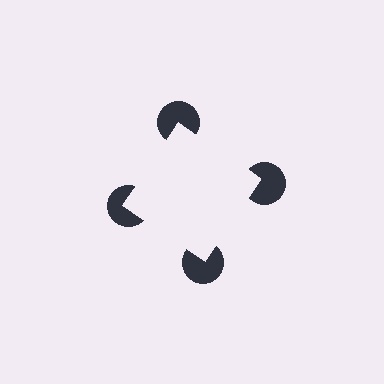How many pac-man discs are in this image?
There are 4 — one at each vertex of the illusory square.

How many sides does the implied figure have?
4 sides.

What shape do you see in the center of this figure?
An illusory square — its edges are inferred from the aligned wedge cuts in the pac-man discs, not physically drawn.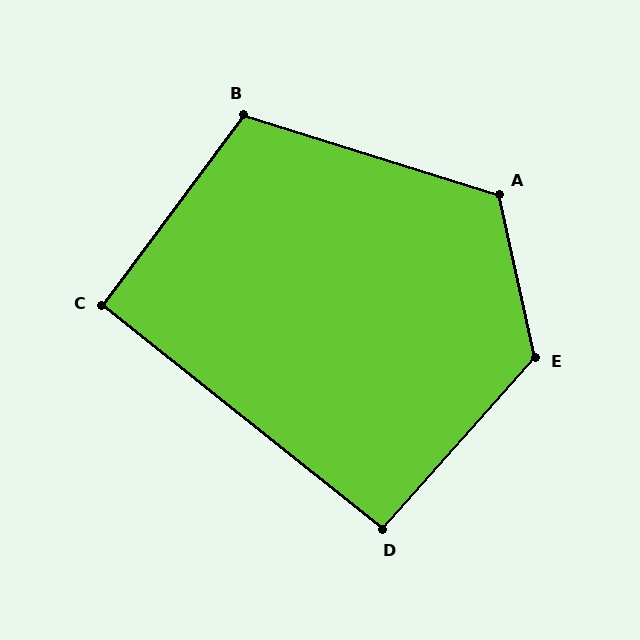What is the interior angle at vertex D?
Approximately 93 degrees (approximately right).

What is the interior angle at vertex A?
Approximately 120 degrees (obtuse).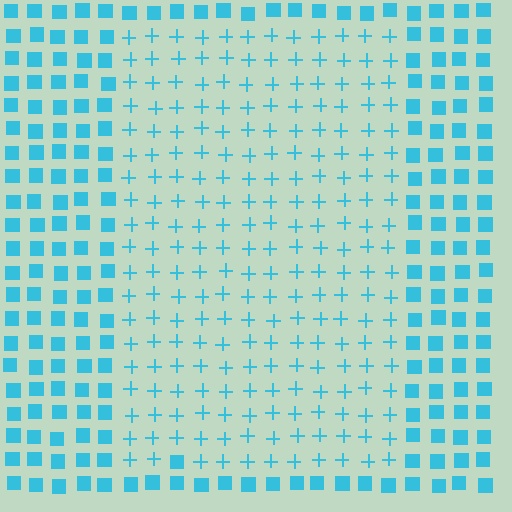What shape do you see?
I see a rectangle.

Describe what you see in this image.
The image is filled with small cyan elements arranged in a uniform grid. A rectangle-shaped region contains plus signs, while the surrounding area contains squares. The boundary is defined purely by the change in element shape.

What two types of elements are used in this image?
The image uses plus signs inside the rectangle region and squares outside it.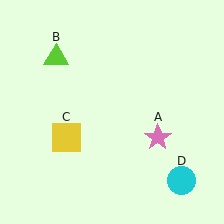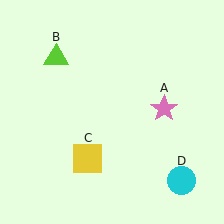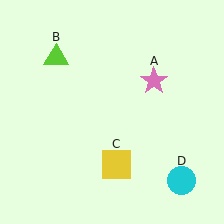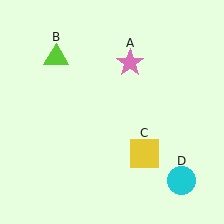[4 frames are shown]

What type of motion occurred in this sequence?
The pink star (object A), yellow square (object C) rotated counterclockwise around the center of the scene.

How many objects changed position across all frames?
2 objects changed position: pink star (object A), yellow square (object C).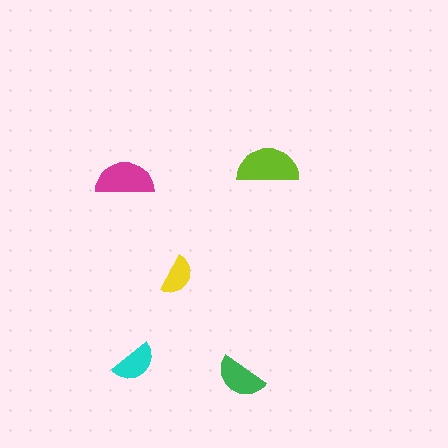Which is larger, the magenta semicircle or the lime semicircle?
The lime one.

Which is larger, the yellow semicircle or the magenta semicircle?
The magenta one.